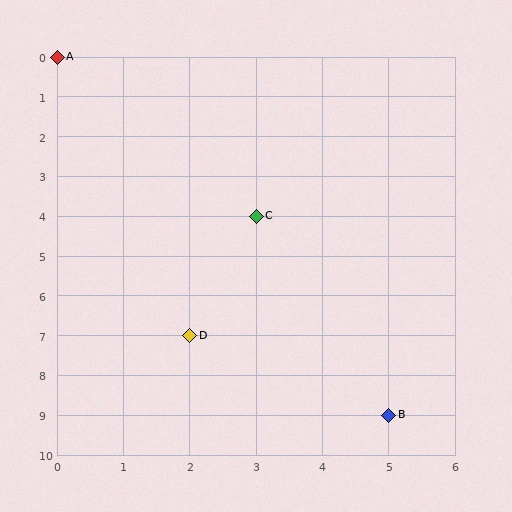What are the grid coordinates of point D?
Point D is at grid coordinates (2, 7).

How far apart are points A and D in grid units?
Points A and D are 2 columns and 7 rows apart (about 7.3 grid units diagonally).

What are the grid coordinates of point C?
Point C is at grid coordinates (3, 4).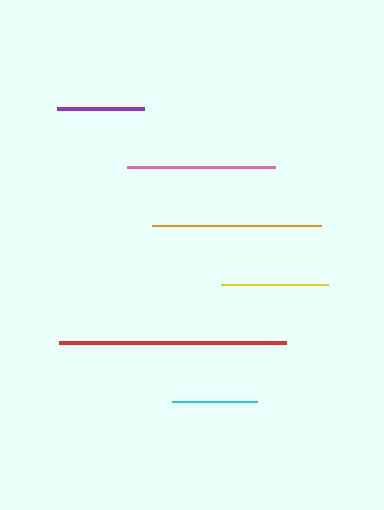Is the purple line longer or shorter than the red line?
The red line is longer than the purple line.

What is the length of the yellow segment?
The yellow segment is approximately 107 pixels long.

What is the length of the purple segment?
The purple segment is approximately 87 pixels long.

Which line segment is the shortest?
The cyan line is the shortest at approximately 85 pixels.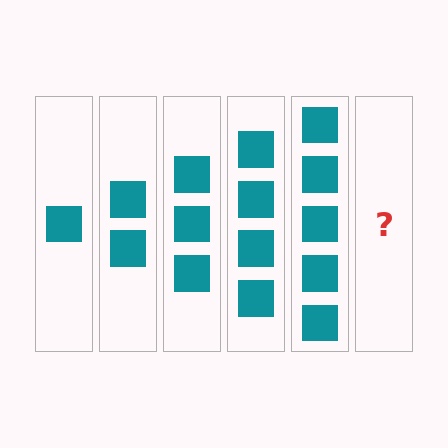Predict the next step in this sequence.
The next step is 6 squares.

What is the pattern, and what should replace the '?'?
The pattern is that each step adds one more square. The '?' should be 6 squares.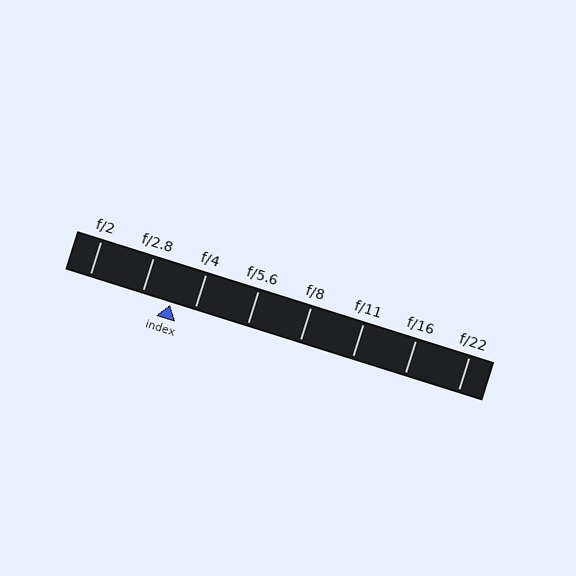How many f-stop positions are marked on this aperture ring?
There are 8 f-stop positions marked.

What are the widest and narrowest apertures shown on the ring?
The widest aperture shown is f/2 and the narrowest is f/22.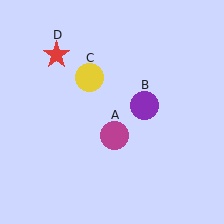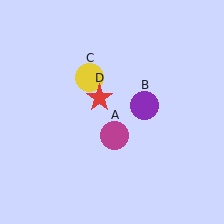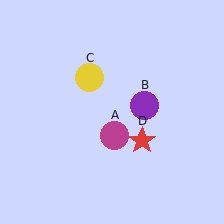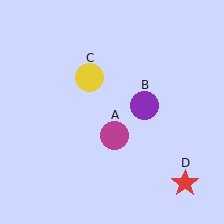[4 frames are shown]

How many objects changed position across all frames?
1 object changed position: red star (object D).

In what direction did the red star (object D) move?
The red star (object D) moved down and to the right.